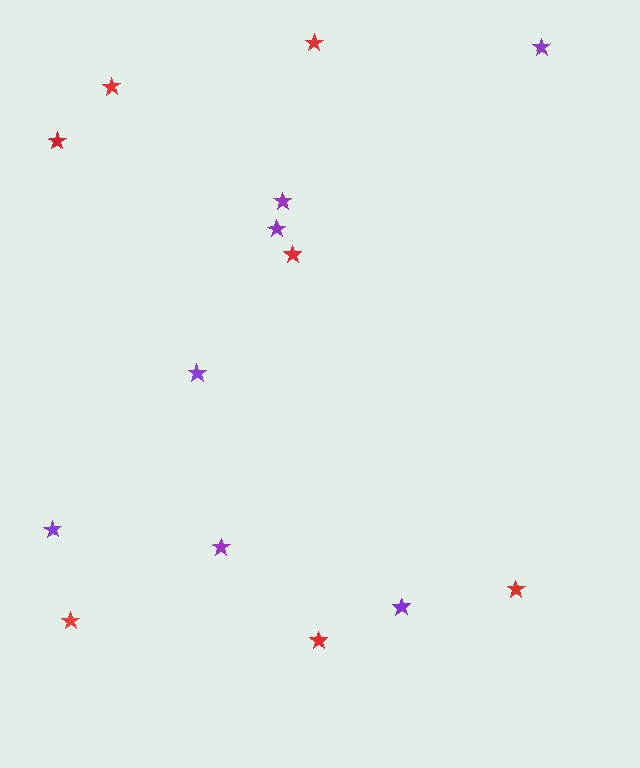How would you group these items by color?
There are 2 groups: one group of red stars (7) and one group of purple stars (7).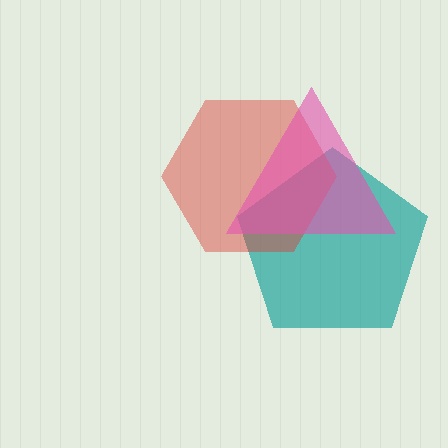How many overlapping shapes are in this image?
There are 3 overlapping shapes in the image.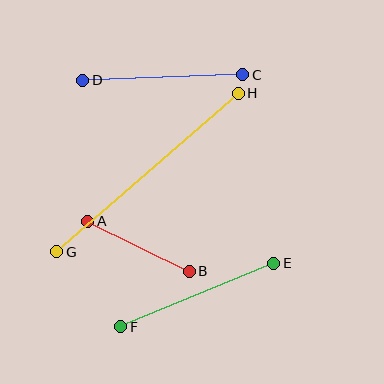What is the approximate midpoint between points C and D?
The midpoint is at approximately (163, 78) pixels.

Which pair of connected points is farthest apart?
Points G and H are farthest apart.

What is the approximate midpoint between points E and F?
The midpoint is at approximately (197, 295) pixels.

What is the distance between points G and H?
The distance is approximately 241 pixels.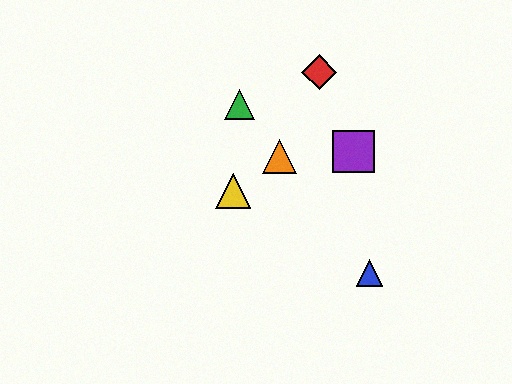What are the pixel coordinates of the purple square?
The purple square is at (354, 151).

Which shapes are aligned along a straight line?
The blue triangle, the green triangle, the orange triangle are aligned along a straight line.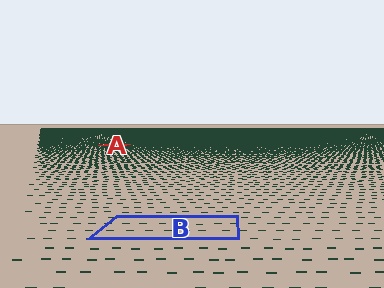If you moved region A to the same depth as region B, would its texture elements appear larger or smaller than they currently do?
They would appear larger. At a closer depth, the same texture elements are projected at a bigger on-screen size.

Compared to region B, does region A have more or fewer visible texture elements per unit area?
Region A has more texture elements per unit area — they are packed more densely because it is farther away.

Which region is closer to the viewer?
Region B is closer. The texture elements there are larger and more spread out.